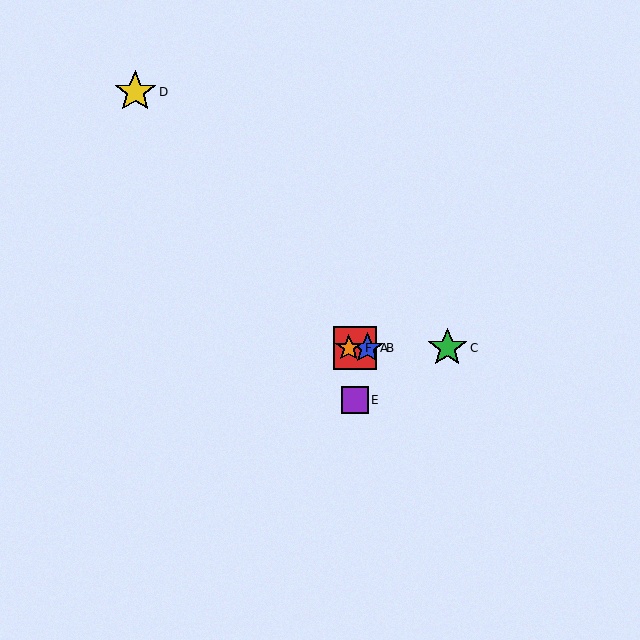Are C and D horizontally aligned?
No, C is at y≈348 and D is at y≈92.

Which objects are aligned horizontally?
Objects A, B, C, F are aligned horizontally.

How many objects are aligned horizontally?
4 objects (A, B, C, F) are aligned horizontally.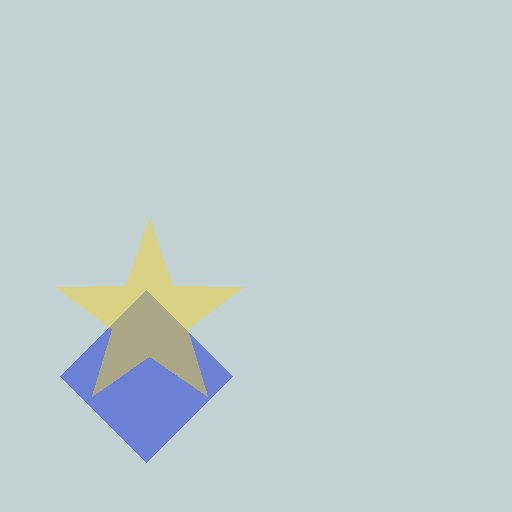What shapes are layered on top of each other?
The layered shapes are: a blue diamond, a yellow star.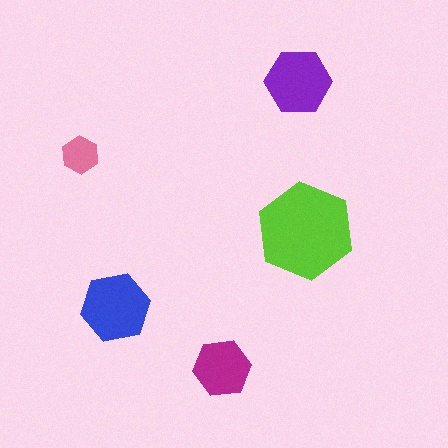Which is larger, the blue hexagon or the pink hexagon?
The blue one.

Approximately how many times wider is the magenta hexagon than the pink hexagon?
About 1.5 times wider.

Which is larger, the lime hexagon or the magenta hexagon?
The lime one.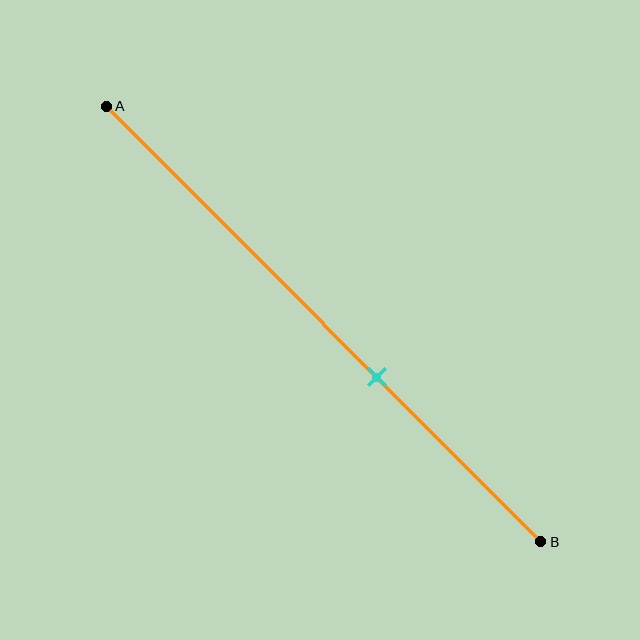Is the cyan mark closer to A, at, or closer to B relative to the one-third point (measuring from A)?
The cyan mark is closer to point B than the one-third point of segment AB.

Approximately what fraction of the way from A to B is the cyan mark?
The cyan mark is approximately 60% of the way from A to B.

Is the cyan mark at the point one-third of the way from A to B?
No, the mark is at about 60% from A, not at the 33% one-third point.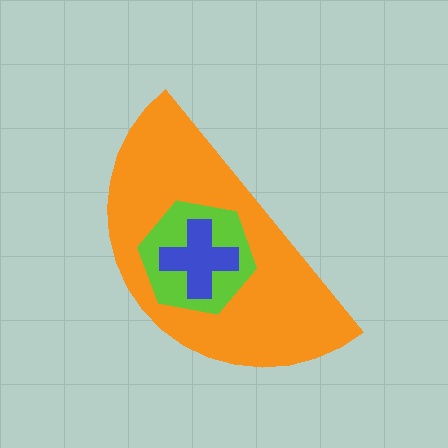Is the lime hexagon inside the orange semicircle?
Yes.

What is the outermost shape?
The orange semicircle.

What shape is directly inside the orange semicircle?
The lime hexagon.